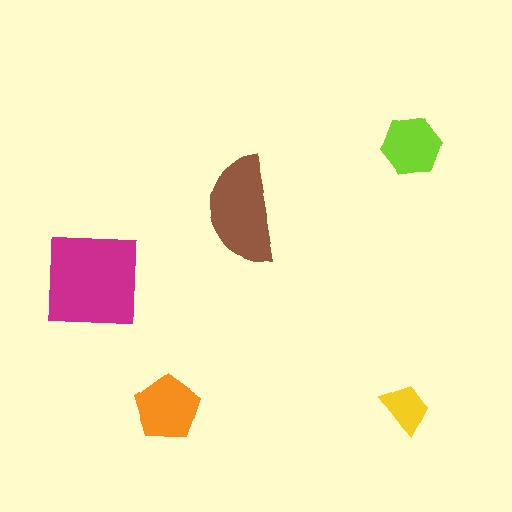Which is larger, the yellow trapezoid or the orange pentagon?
The orange pentagon.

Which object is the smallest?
The yellow trapezoid.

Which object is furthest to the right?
The yellow trapezoid is rightmost.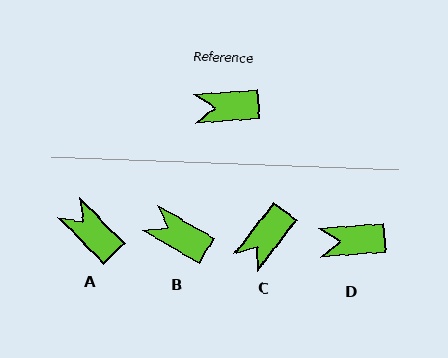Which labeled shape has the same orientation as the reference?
D.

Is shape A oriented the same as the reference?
No, it is off by about 50 degrees.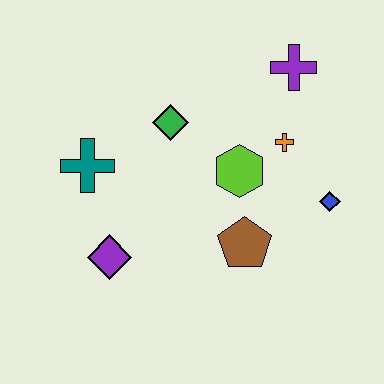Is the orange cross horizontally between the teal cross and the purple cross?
Yes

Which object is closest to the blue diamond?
The orange cross is closest to the blue diamond.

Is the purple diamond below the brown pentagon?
Yes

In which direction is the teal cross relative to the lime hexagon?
The teal cross is to the left of the lime hexagon.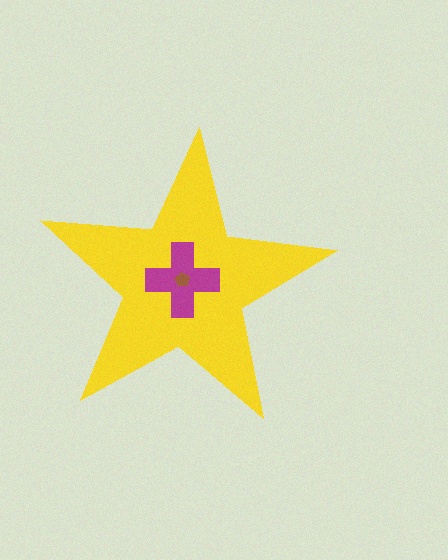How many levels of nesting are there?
3.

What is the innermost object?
The brown pentagon.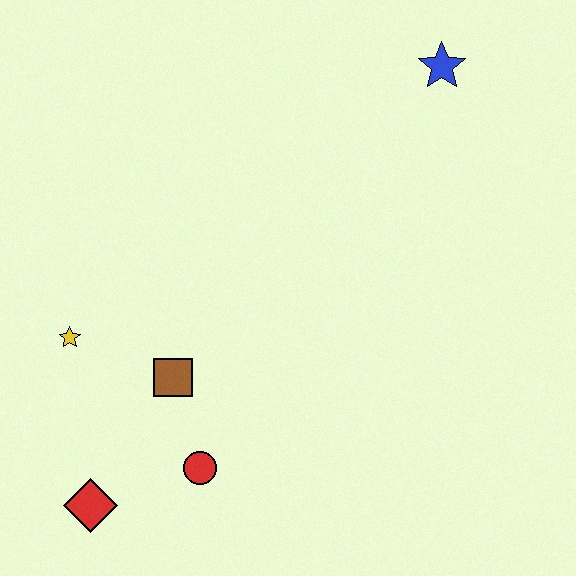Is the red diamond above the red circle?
No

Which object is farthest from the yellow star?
The blue star is farthest from the yellow star.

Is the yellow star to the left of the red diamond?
Yes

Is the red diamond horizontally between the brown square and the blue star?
No